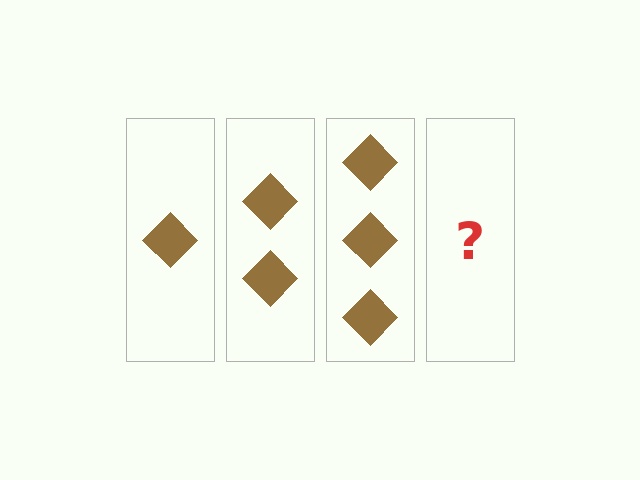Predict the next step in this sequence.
The next step is 4 diamonds.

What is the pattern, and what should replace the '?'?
The pattern is that each step adds one more diamond. The '?' should be 4 diamonds.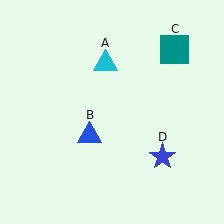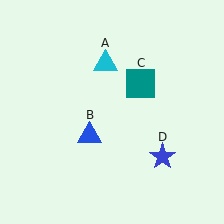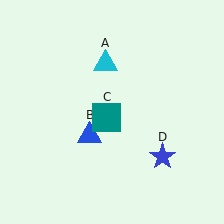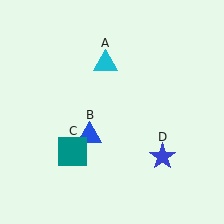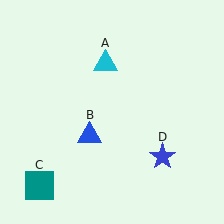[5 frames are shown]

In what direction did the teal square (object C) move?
The teal square (object C) moved down and to the left.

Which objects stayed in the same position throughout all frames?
Cyan triangle (object A) and blue triangle (object B) and blue star (object D) remained stationary.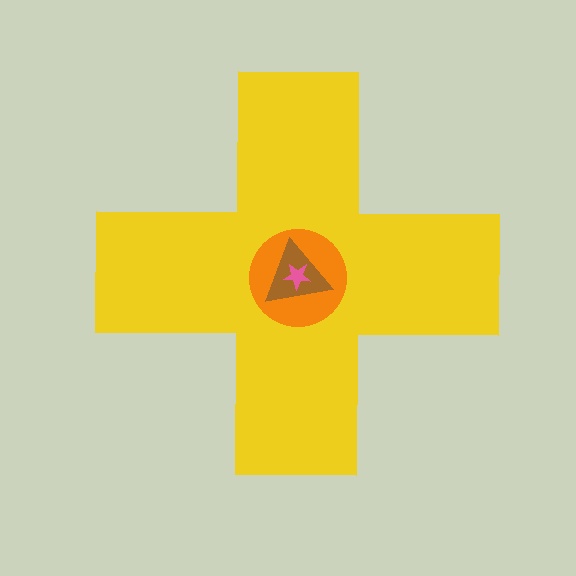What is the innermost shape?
The pink star.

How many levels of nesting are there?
4.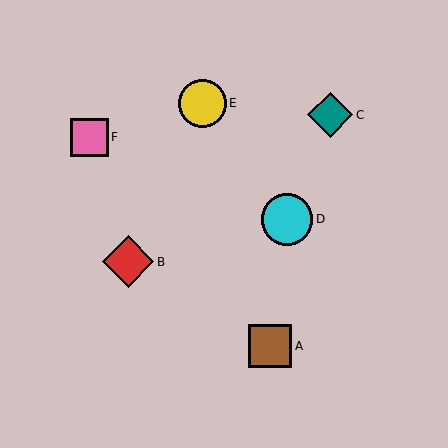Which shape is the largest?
The red diamond (labeled B) is the largest.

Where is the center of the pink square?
The center of the pink square is at (89, 137).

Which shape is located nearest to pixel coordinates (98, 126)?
The pink square (labeled F) at (89, 137) is nearest to that location.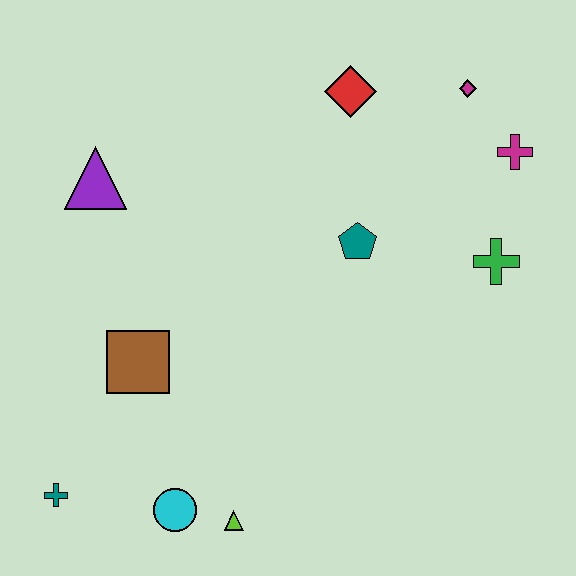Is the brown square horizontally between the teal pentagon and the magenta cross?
No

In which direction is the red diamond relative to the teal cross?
The red diamond is above the teal cross.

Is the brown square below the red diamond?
Yes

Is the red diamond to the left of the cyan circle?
No